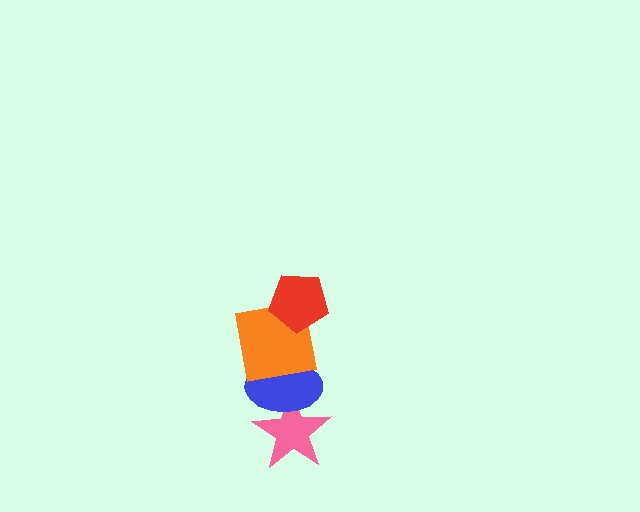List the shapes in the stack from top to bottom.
From top to bottom: the red pentagon, the orange square, the blue ellipse, the pink star.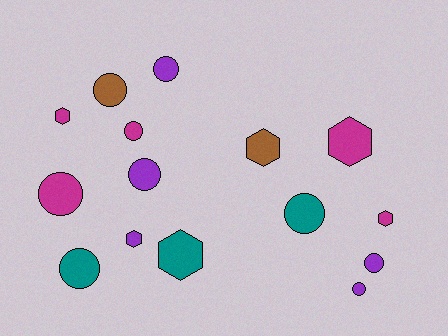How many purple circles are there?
There are 4 purple circles.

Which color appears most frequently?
Purple, with 5 objects.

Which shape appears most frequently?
Circle, with 9 objects.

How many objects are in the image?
There are 15 objects.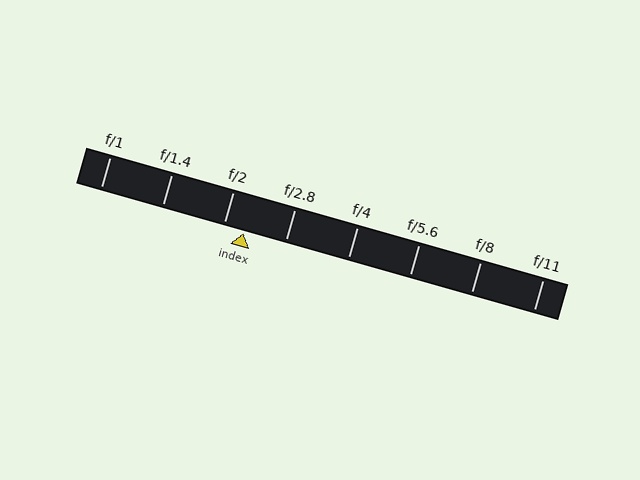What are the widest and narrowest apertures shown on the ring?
The widest aperture shown is f/1 and the narrowest is f/11.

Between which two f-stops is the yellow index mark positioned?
The index mark is between f/2 and f/2.8.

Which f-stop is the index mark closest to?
The index mark is closest to f/2.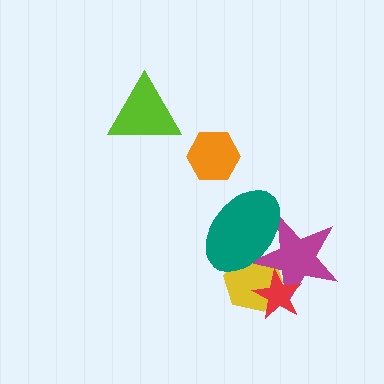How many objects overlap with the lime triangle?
0 objects overlap with the lime triangle.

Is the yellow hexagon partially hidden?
Yes, it is partially covered by another shape.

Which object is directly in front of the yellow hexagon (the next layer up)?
The magenta star is directly in front of the yellow hexagon.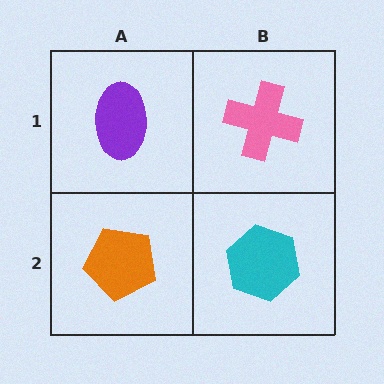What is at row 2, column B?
A cyan hexagon.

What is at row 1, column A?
A purple ellipse.